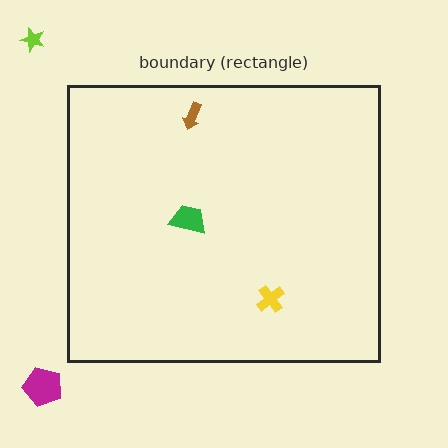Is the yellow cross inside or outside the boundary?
Inside.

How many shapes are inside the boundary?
3 inside, 2 outside.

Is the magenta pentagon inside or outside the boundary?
Outside.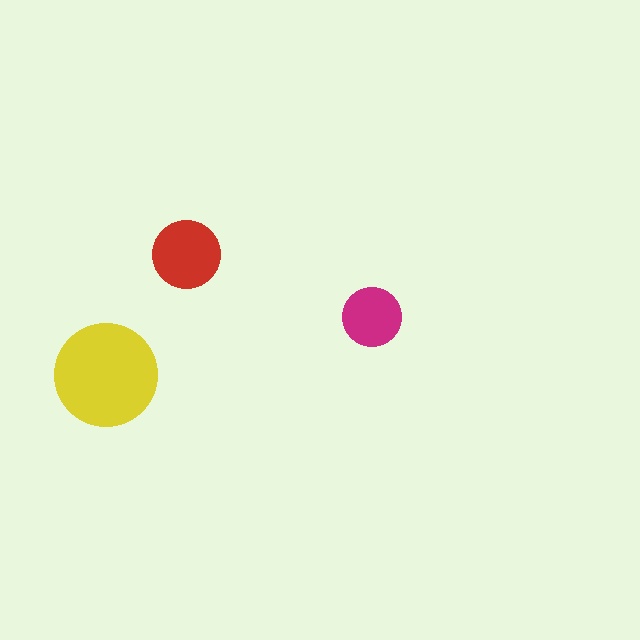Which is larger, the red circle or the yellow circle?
The yellow one.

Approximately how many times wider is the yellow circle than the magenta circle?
About 1.5 times wider.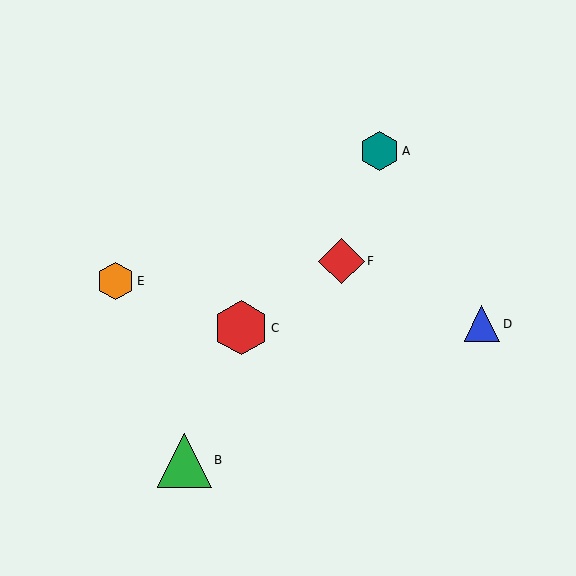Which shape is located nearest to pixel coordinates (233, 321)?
The red hexagon (labeled C) at (241, 328) is nearest to that location.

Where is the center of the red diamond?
The center of the red diamond is at (341, 261).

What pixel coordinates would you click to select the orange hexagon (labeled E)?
Click at (115, 281) to select the orange hexagon E.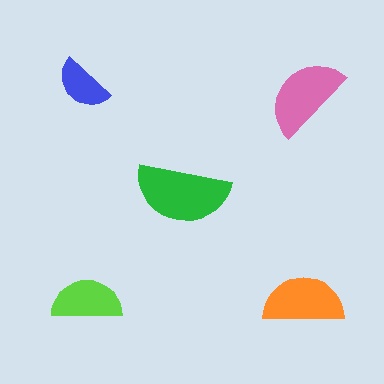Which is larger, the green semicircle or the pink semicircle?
The green one.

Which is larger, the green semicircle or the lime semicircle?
The green one.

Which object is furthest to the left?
The blue semicircle is leftmost.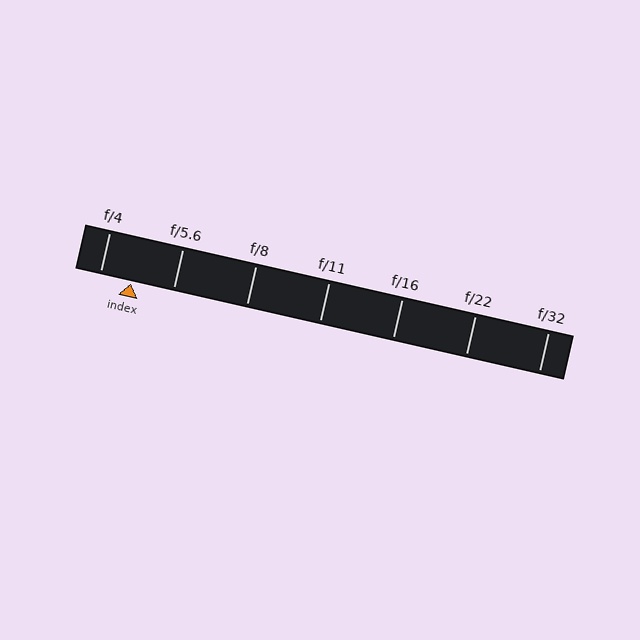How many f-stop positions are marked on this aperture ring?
There are 7 f-stop positions marked.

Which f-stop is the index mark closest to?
The index mark is closest to f/4.